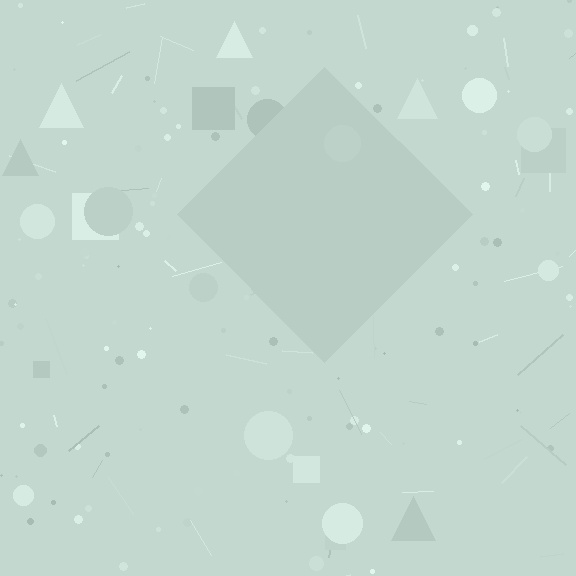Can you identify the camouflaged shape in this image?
The camouflaged shape is a diamond.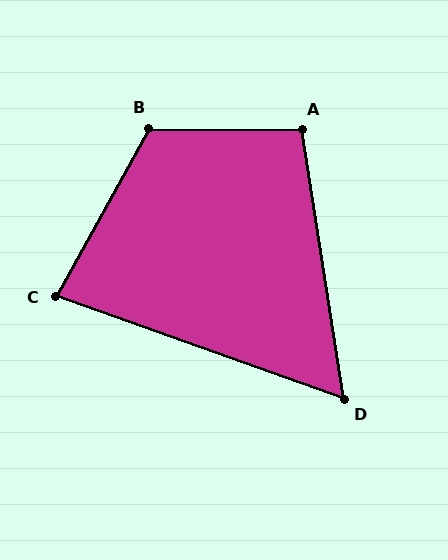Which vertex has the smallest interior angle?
D, at approximately 61 degrees.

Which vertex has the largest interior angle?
B, at approximately 119 degrees.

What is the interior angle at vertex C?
Approximately 81 degrees (acute).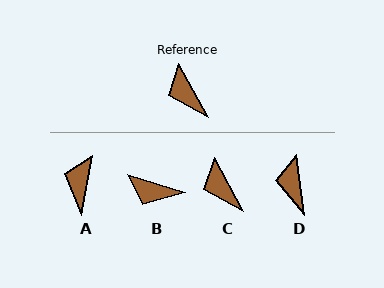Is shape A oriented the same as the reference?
No, it is off by about 39 degrees.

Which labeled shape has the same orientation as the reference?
C.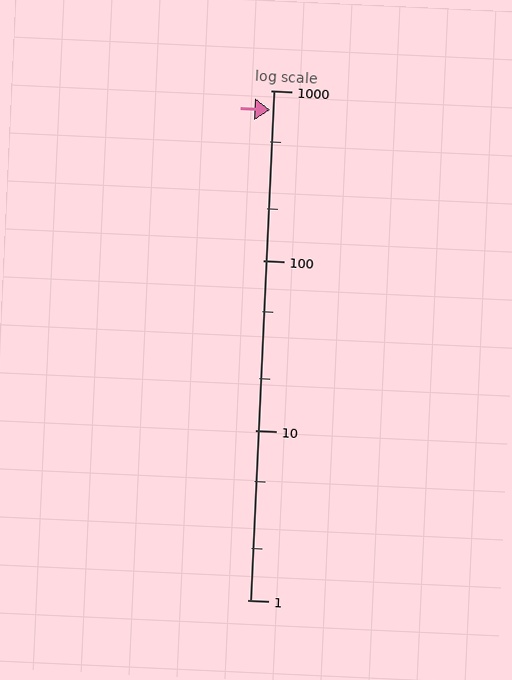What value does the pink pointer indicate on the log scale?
The pointer indicates approximately 770.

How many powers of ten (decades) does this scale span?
The scale spans 3 decades, from 1 to 1000.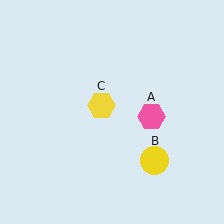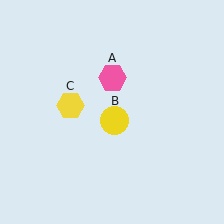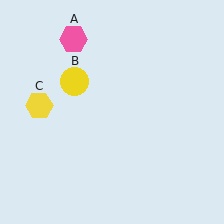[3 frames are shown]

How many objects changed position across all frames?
3 objects changed position: pink hexagon (object A), yellow circle (object B), yellow hexagon (object C).